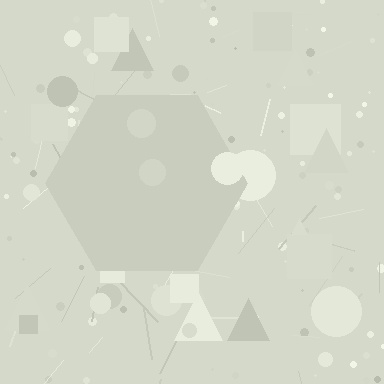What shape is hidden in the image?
A hexagon is hidden in the image.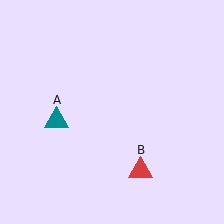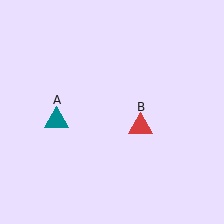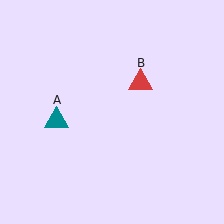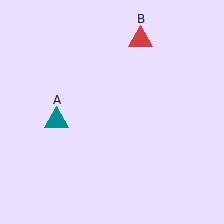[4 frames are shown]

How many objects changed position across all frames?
1 object changed position: red triangle (object B).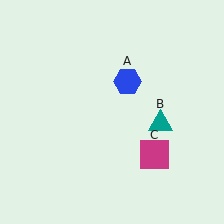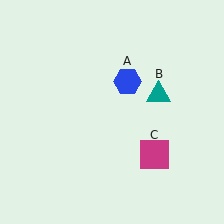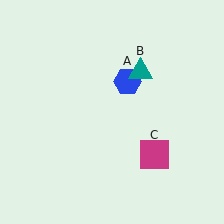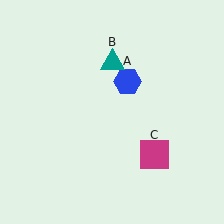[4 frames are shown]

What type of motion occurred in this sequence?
The teal triangle (object B) rotated counterclockwise around the center of the scene.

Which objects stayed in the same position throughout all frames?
Blue hexagon (object A) and magenta square (object C) remained stationary.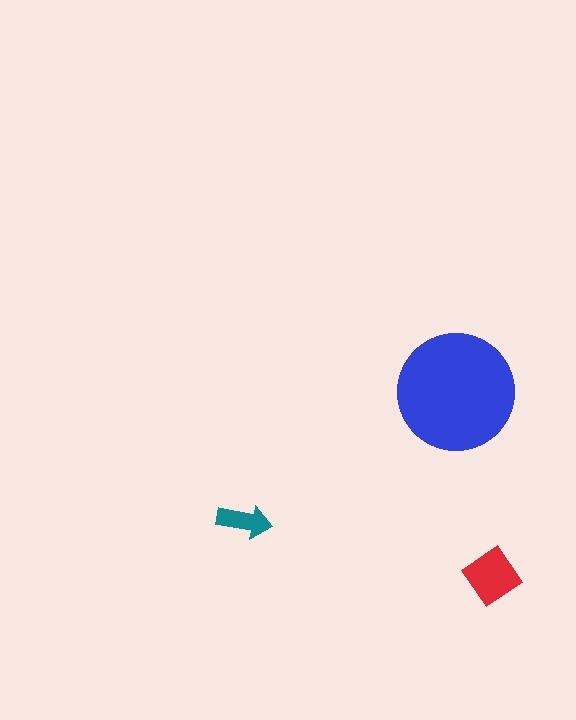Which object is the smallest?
The teal arrow.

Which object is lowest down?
The red diamond is bottommost.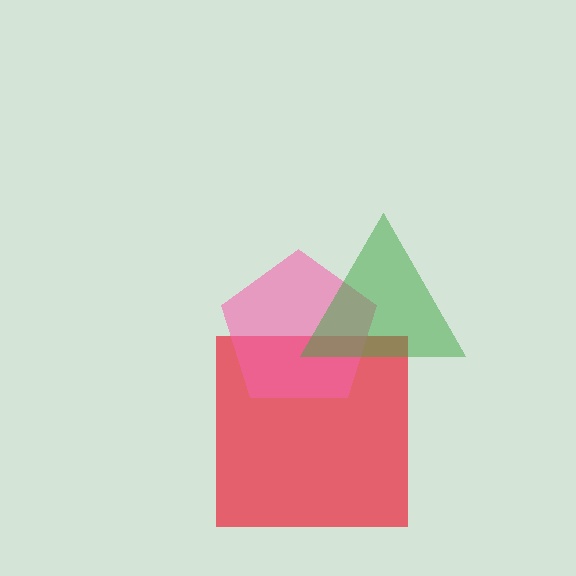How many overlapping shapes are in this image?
There are 3 overlapping shapes in the image.